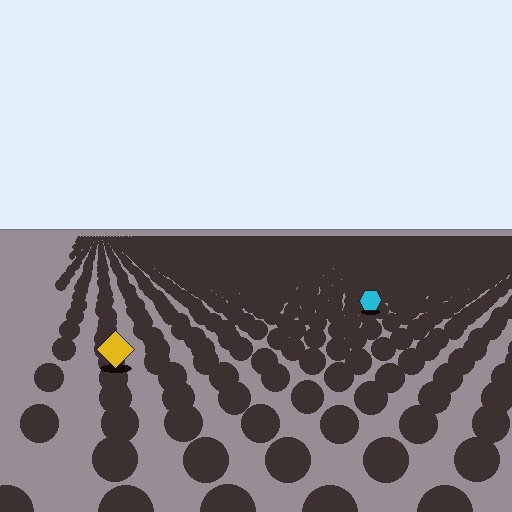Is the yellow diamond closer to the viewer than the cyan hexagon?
Yes. The yellow diamond is closer — you can tell from the texture gradient: the ground texture is coarser near it.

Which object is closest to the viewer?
The yellow diamond is closest. The texture marks near it are larger and more spread out.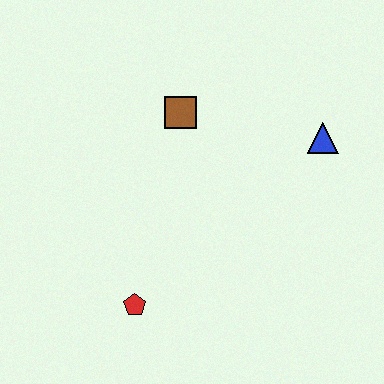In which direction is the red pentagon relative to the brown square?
The red pentagon is below the brown square.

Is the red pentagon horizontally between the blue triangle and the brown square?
No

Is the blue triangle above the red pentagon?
Yes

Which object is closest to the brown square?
The blue triangle is closest to the brown square.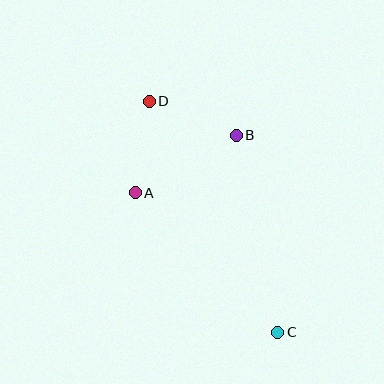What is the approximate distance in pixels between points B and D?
The distance between B and D is approximately 93 pixels.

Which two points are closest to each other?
Points A and D are closest to each other.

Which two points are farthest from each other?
Points C and D are farthest from each other.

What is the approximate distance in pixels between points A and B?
The distance between A and B is approximately 116 pixels.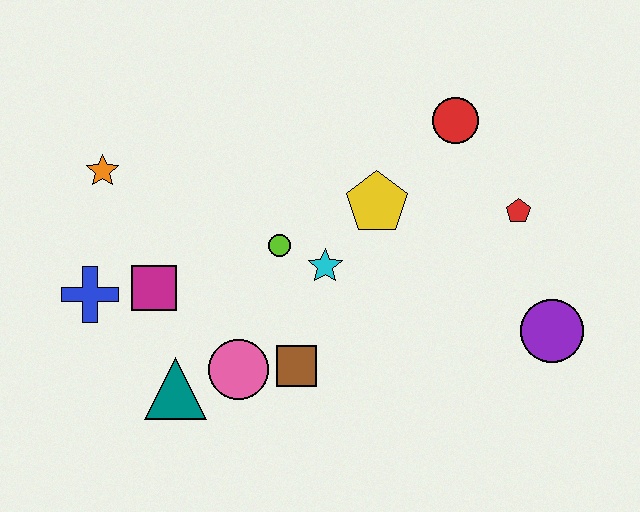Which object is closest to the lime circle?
The cyan star is closest to the lime circle.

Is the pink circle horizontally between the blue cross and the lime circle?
Yes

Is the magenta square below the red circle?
Yes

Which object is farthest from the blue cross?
The purple circle is farthest from the blue cross.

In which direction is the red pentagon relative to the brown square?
The red pentagon is to the right of the brown square.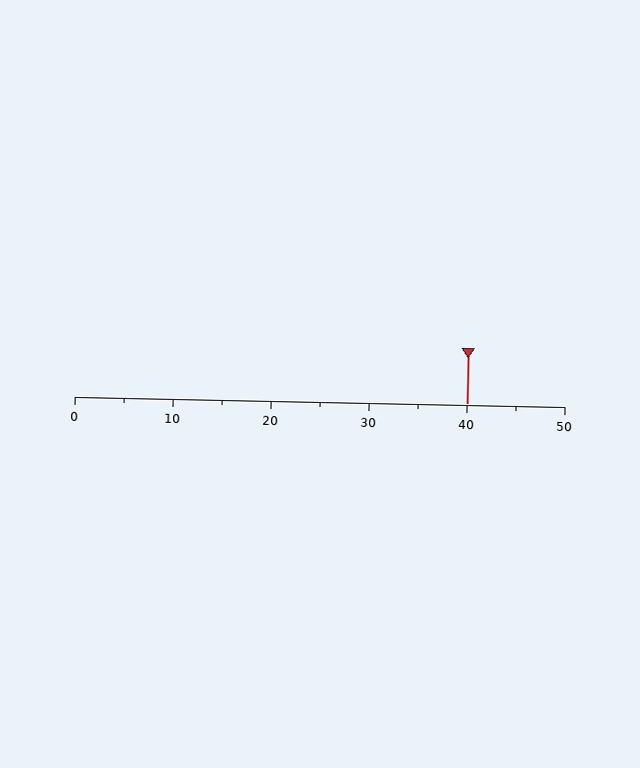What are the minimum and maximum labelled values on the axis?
The axis runs from 0 to 50.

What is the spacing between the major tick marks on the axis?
The major ticks are spaced 10 apart.